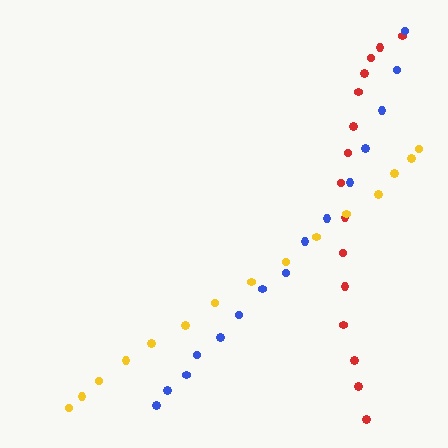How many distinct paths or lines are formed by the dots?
There are 3 distinct paths.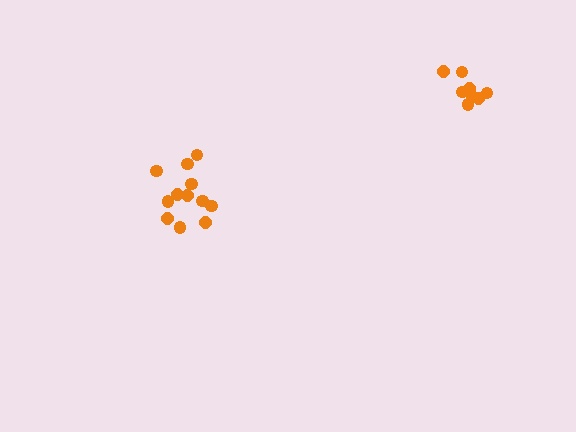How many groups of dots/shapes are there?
There are 2 groups.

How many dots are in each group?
Group 1: 12 dots, Group 2: 8 dots (20 total).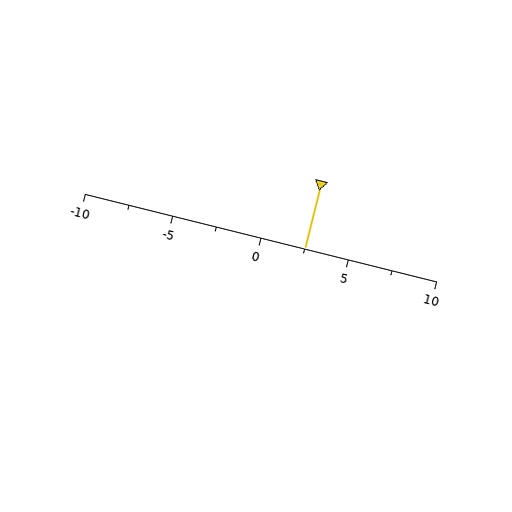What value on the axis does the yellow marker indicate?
The marker indicates approximately 2.5.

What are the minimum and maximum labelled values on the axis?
The axis runs from -10 to 10.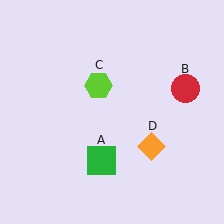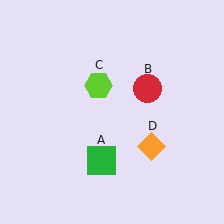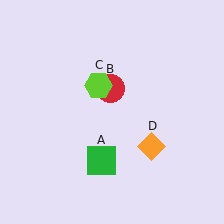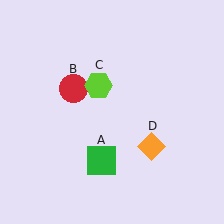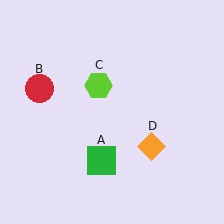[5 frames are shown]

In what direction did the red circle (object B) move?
The red circle (object B) moved left.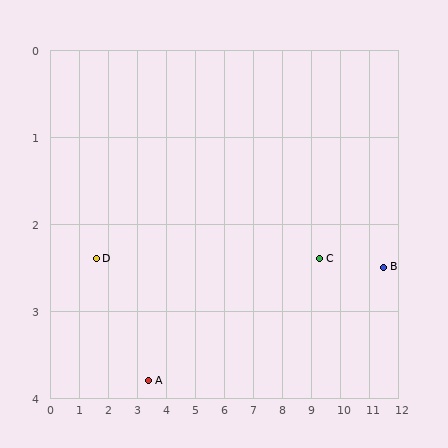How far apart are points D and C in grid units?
Points D and C are about 7.7 grid units apart.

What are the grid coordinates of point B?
Point B is at approximately (11.5, 2.5).